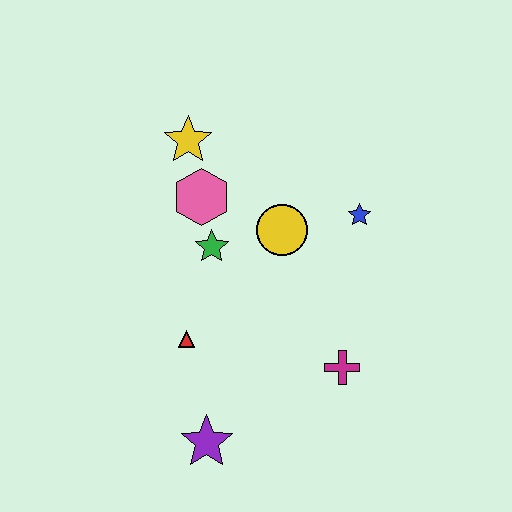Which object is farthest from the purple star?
The yellow star is farthest from the purple star.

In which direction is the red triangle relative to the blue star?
The red triangle is to the left of the blue star.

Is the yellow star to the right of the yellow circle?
No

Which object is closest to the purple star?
The red triangle is closest to the purple star.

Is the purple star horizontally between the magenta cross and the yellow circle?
No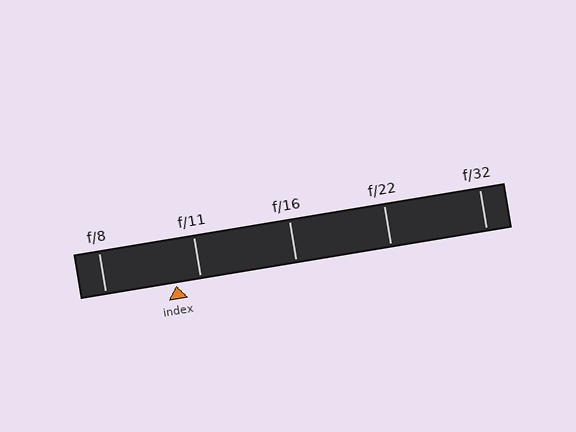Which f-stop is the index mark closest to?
The index mark is closest to f/11.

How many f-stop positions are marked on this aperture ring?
There are 5 f-stop positions marked.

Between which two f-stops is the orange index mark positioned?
The index mark is between f/8 and f/11.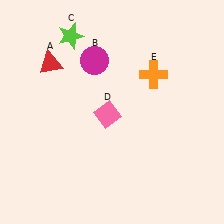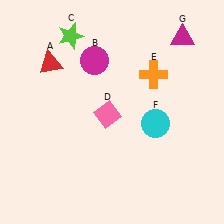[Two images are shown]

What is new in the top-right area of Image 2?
A magenta triangle (G) was added in the top-right area of Image 2.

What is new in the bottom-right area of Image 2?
A cyan circle (F) was added in the bottom-right area of Image 2.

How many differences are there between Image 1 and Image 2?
There are 2 differences between the two images.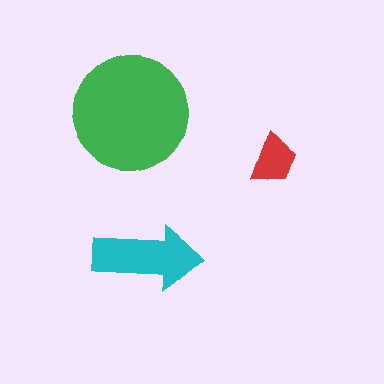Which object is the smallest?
The red trapezoid.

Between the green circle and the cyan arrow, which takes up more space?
The green circle.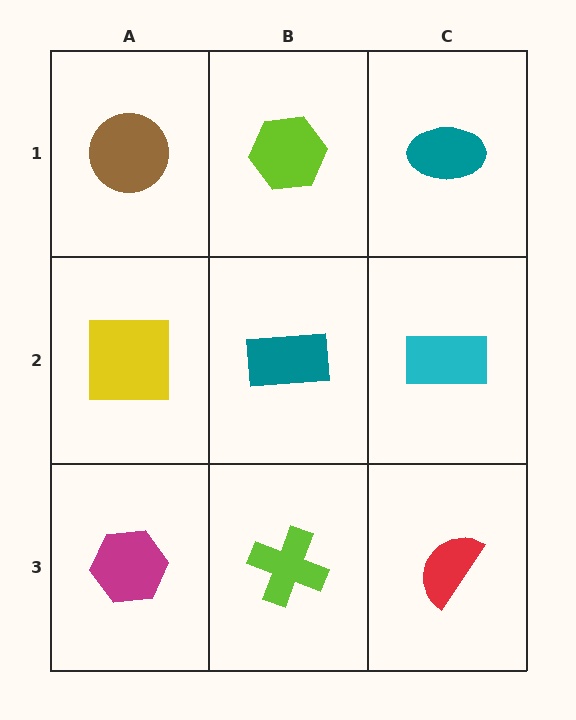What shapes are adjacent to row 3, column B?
A teal rectangle (row 2, column B), a magenta hexagon (row 3, column A), a red semicircle (row 3, column C).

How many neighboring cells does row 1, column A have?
2.